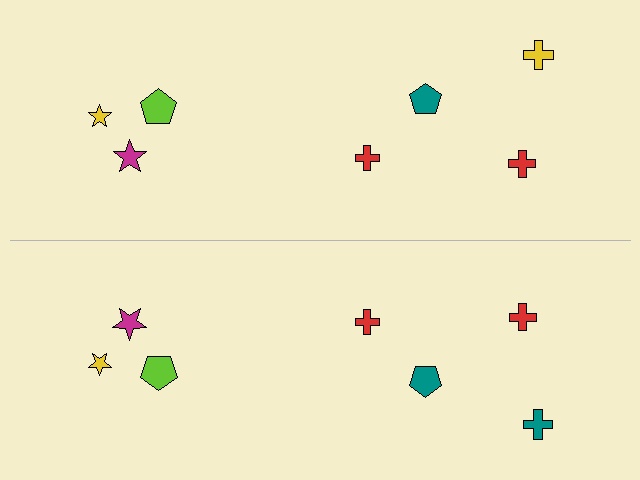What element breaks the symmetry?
The teal cross on the bottom side breaks the symmetry — its mirror counterpart is yellow.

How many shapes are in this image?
There are 14 shapes in this image.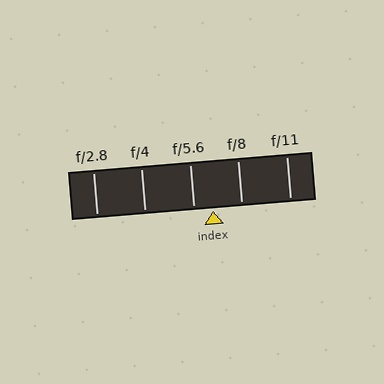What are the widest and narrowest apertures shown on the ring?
The widest aperture shown is f/2.8 and the narrowest is f/11.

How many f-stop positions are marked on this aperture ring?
There are 5 f-stop positions marked.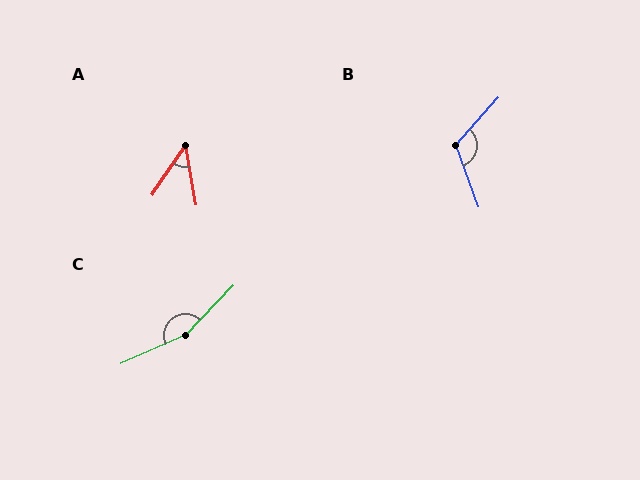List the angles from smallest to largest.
A (44°), B (118°), C (158°).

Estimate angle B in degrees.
Approximately 118 degrees.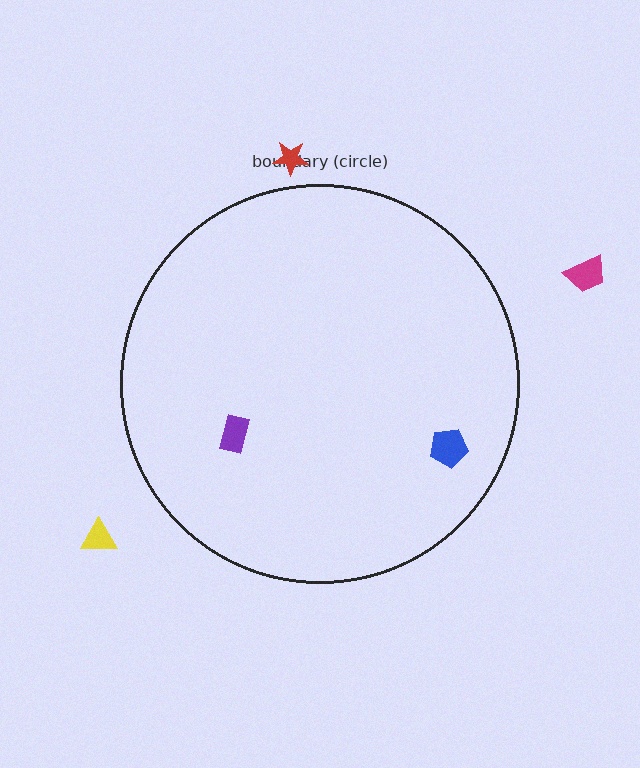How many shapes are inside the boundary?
2 inside, 3 outside.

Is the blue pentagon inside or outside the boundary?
Inside.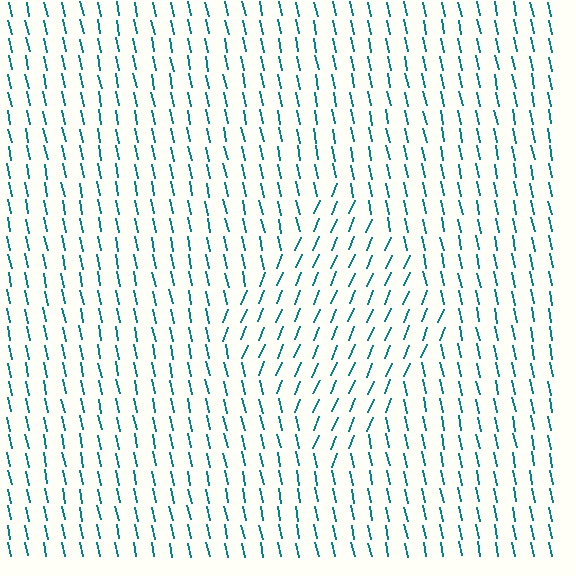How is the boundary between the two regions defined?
The boundary is defined purely by a change in line orientation (approximately 34 degrees difference). All lines are the same color and thickness.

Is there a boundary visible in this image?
Yes, there is a texture boundary formed by a change in line orientation.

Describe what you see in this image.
The image is filled with small teal line segments. A diamond region in the image has lines oriented differently from the surrounding lines, creating a visible texture boundary.